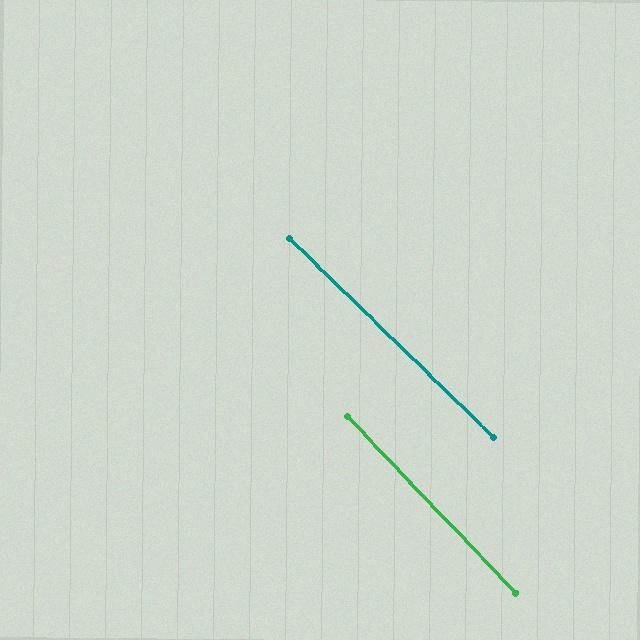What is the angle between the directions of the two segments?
Approximately 2 degrees.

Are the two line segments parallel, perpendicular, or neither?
Parallel — their directions differ by only 1.9°.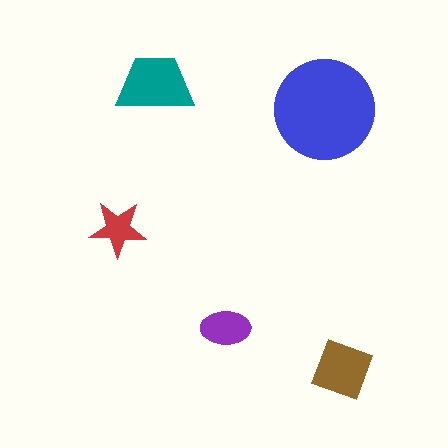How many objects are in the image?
There are 5 objects in the image.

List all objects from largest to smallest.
The blue circle, the teal trapezoid, the brown diamond, the purple ellipse, the red star.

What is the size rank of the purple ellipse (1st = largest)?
4th.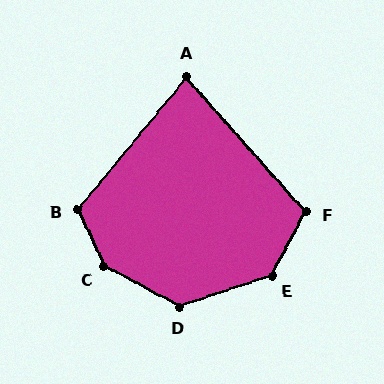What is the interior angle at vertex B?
Approximately 116 degrees (obtuse).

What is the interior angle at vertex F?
Approximately 110 degrees (obtuse).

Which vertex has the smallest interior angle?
A, at approximately 81 degrees.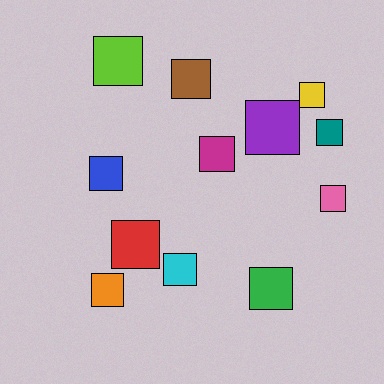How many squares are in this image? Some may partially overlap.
There are 12 squares.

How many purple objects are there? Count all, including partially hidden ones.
There is 1 purple object.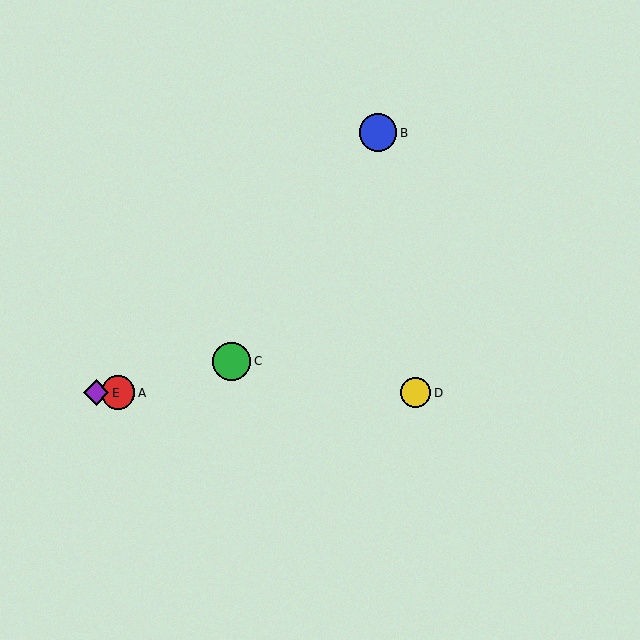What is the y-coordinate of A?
Object A is at y≈393.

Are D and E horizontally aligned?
Yes, both are at y≈393.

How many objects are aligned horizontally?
3 objects (A, D, E) are aligned horizontally.